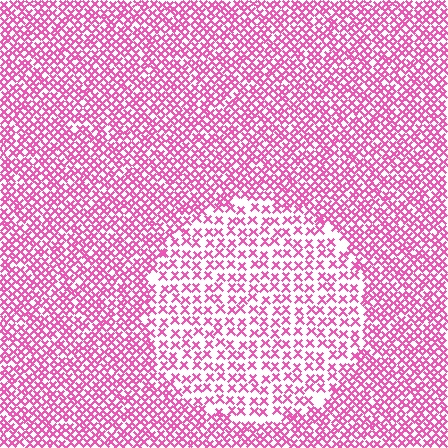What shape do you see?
I see a circle.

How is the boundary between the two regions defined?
The boundary is defined by a change in element density (approximately 1.9x ratio). All elements are the same color, size, and shape.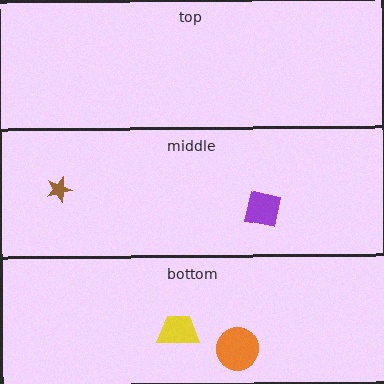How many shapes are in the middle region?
2.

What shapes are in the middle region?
The purple square, the brown star.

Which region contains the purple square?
The middle region.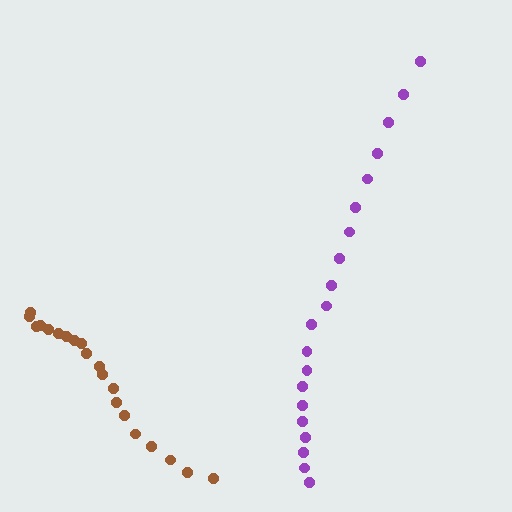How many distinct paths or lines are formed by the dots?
There are 2 distinct paths.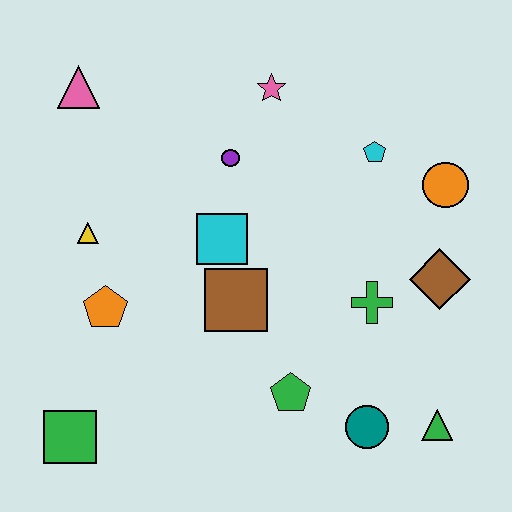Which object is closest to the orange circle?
The cyan pentagon is closest to the orange circle.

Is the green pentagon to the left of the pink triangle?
No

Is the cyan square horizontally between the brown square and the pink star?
No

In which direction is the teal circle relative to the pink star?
The teal circle is below the pink star.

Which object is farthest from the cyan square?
The green triangle is farthest from the cyan square.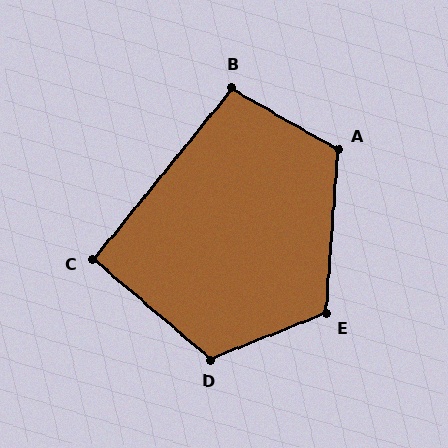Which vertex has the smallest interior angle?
C, at approximately 91 degrees.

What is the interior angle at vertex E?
Approximately 115 degrees (obtuse).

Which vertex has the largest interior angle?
D, at approximately 118 degrees.